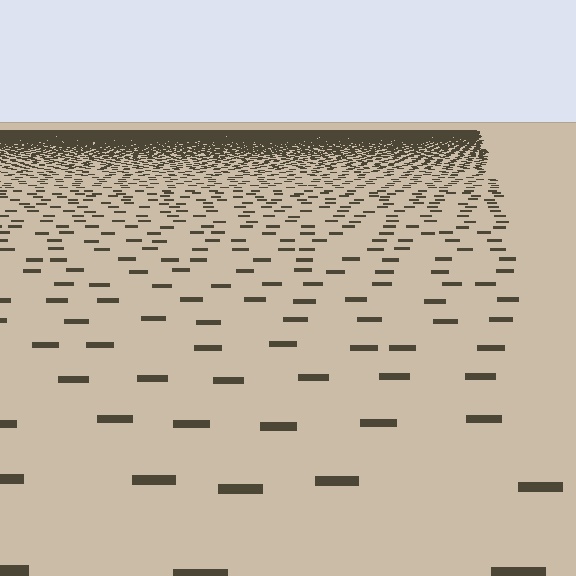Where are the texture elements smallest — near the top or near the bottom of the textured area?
Near the top.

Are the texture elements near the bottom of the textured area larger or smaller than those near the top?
Larger. Near the bottom, elements are closer to the viewer and appear at a bigger on-screen size.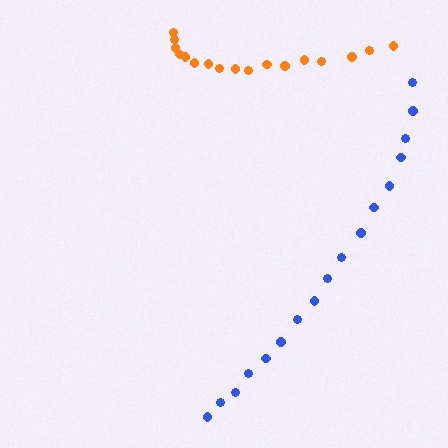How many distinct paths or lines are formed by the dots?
There are 2 distinct paths.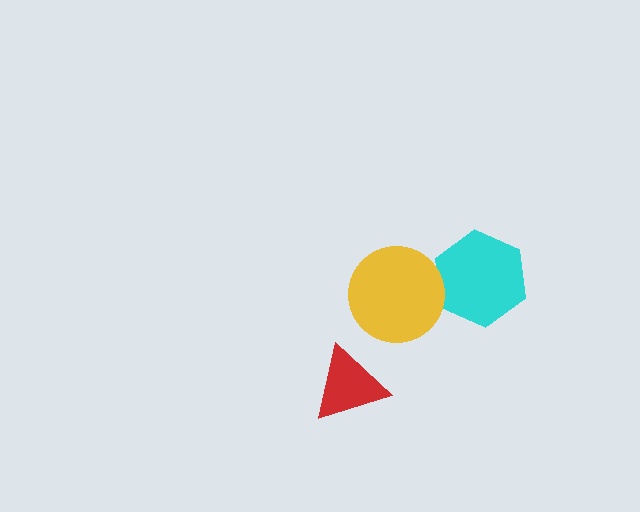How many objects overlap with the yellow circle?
1 object overlaps with the yellow circle.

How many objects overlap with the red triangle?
0 objects overlap with the red triangle.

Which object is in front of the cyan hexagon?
The yellow circle is in front of the cyan hexagon.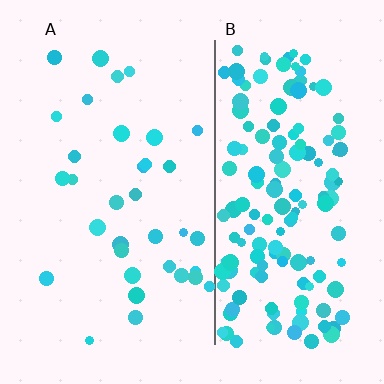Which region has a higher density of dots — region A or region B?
B (the right).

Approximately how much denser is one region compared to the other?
Approximately 4.6× — region B over region A.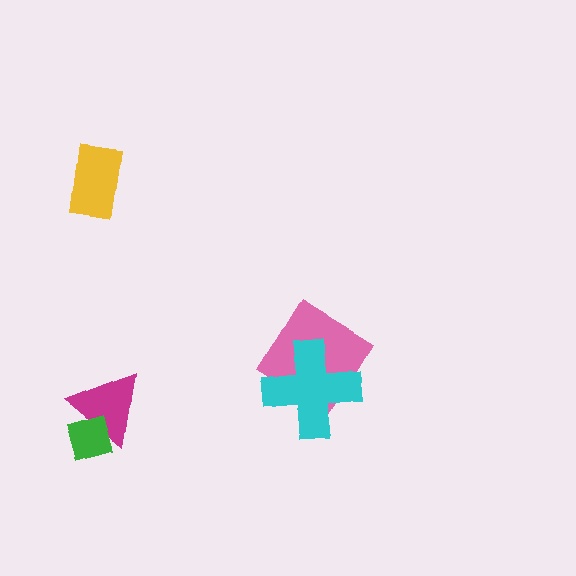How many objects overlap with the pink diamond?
1 object overlaps with the pink diamond.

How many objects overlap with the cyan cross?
1 object overlaps with the cyan cross.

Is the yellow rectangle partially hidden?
No, no other shape covers it.